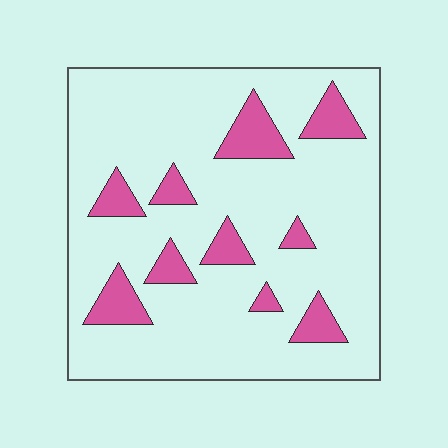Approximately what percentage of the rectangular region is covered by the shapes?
Approximately 15%.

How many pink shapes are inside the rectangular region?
10.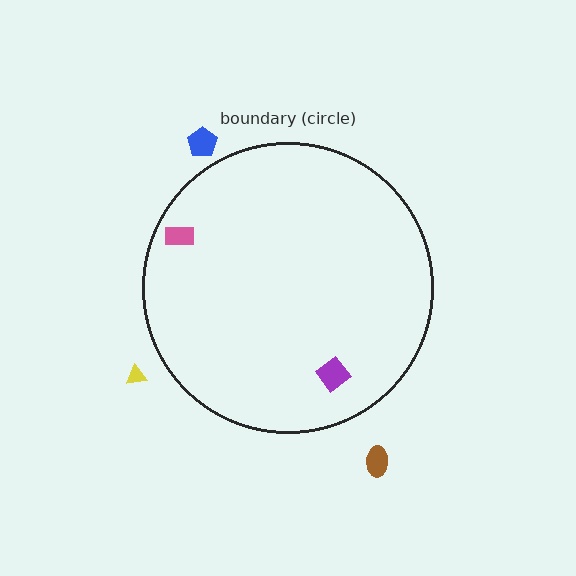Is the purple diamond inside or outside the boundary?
Inside.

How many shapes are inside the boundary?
2 inside, 3 outside.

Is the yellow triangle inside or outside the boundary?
Outside.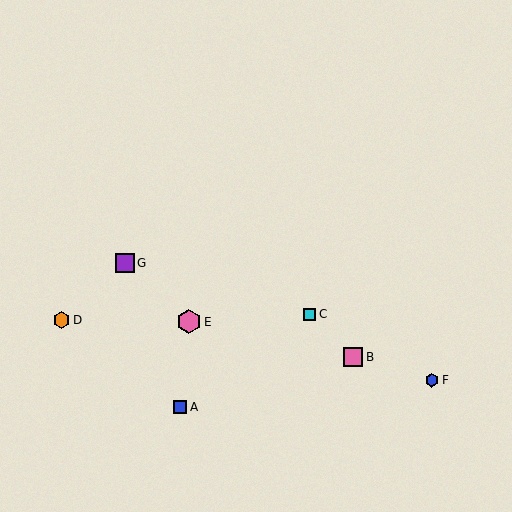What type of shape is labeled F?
Shape F is a blue hexagon.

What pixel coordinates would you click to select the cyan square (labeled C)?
Click at (309, 314) to select the cyan square C.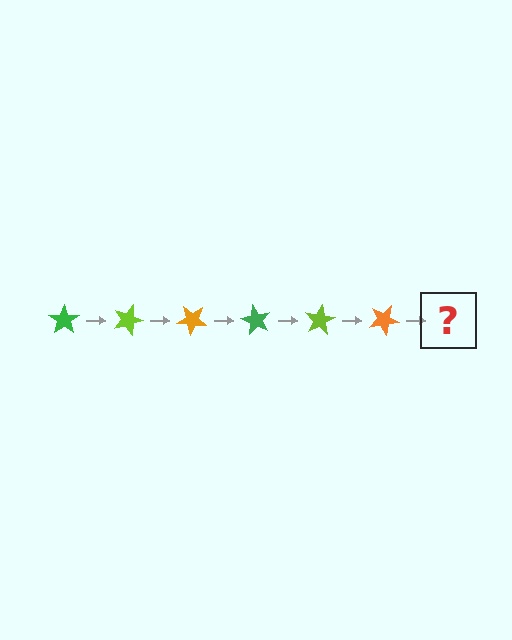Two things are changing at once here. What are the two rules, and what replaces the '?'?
The two rules are that it rotates 20 degrees each step and the color cycles through green, lime, and orange. The '?' should be a green star, rotated 120 degrees from the start.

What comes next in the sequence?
The next element should be a green star, rotated 120 degrees from the start.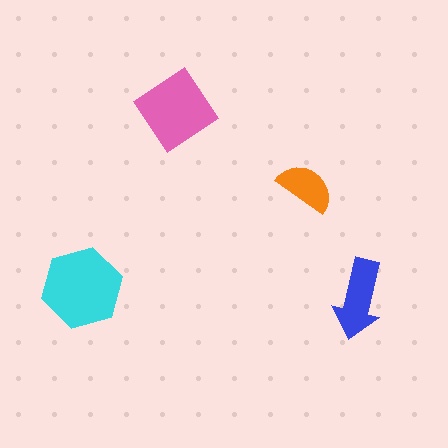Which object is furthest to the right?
The blue arrow is rightmost.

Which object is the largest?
The cyan hexagon.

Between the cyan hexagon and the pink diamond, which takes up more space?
The cyan hexagon.